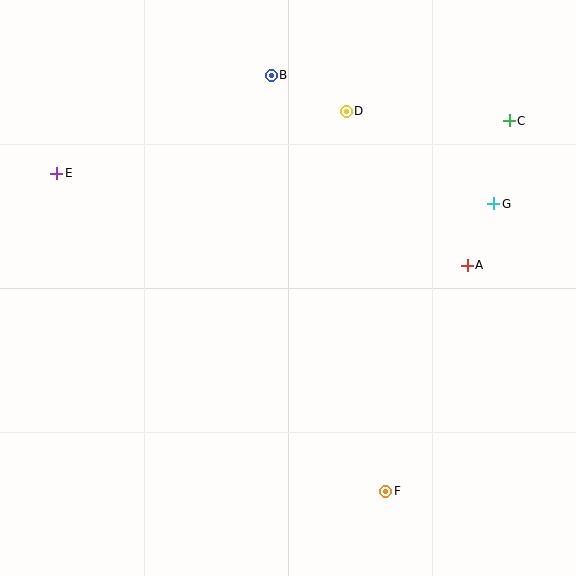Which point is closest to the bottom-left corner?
Point F is closest to the bottom-left corner.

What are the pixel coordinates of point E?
Point E is at (57, 173).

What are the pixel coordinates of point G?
Point G is at (494, 204).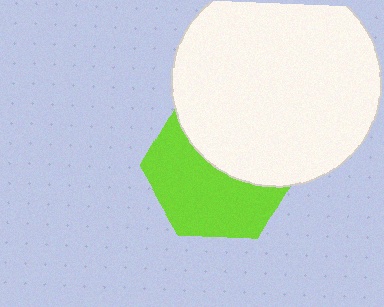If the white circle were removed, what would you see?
You would see the complete lime hexagon.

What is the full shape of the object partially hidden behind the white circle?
The partially hidden object is a lime hexagon.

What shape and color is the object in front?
The object in front is a white circle.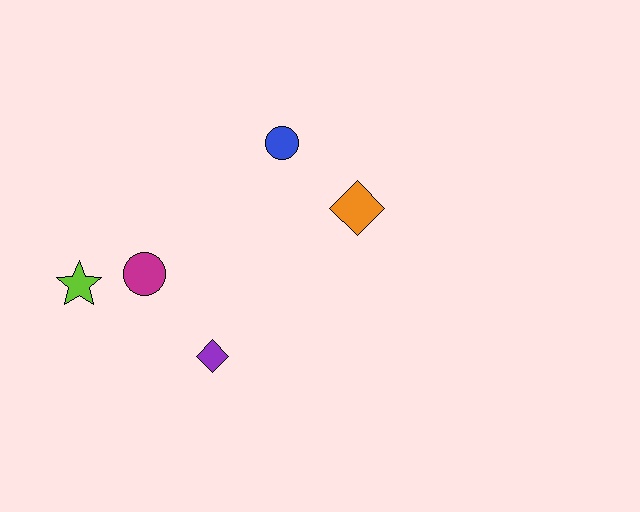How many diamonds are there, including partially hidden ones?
There are 2 diamonds.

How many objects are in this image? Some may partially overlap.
There are 5 objects.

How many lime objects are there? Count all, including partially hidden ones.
There is 1 lime object.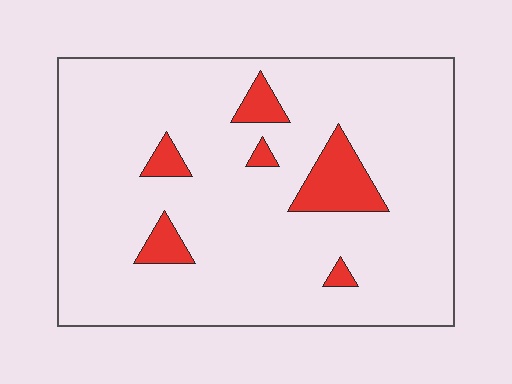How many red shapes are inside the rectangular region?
6.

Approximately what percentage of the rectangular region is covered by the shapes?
Approximately 10%.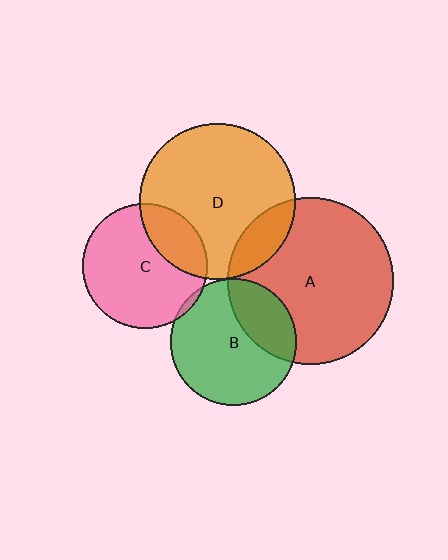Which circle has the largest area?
Circle A (red).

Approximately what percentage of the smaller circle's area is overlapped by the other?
Approximately 15%.